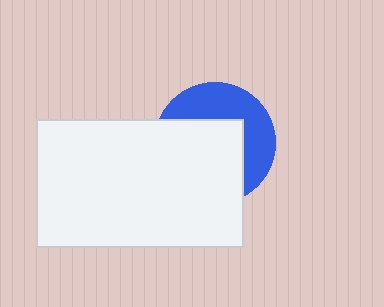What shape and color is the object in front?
The object in front is a white rectangle.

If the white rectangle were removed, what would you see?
You would see the complete blue circle.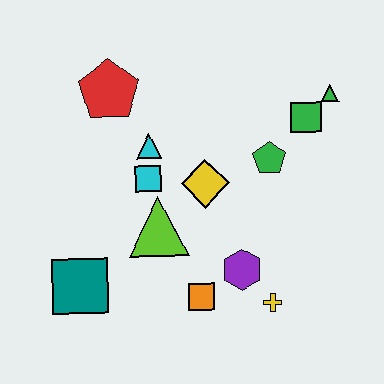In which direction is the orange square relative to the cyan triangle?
The orange square is below the cyan triangle.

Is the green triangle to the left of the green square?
No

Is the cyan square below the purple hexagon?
No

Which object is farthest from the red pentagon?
The yellow cross is farthest from the red pentagon.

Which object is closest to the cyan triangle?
The cyan square is closest to the cyan triangle.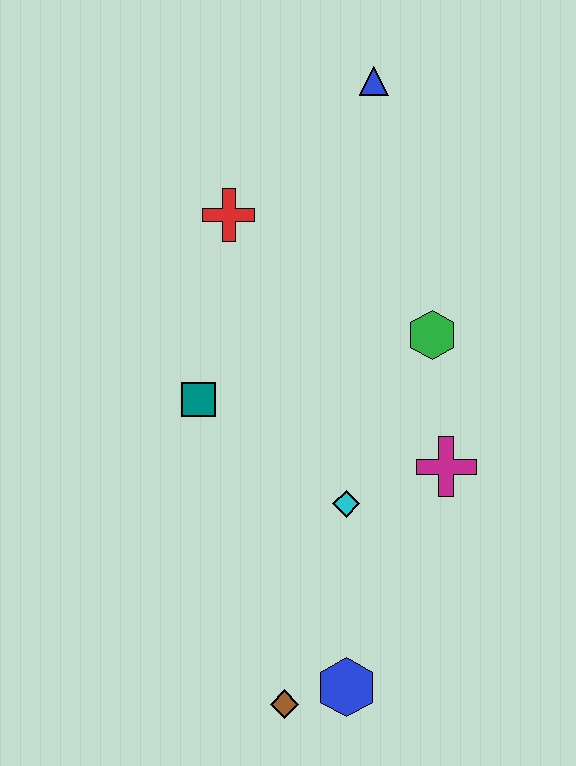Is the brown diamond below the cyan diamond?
Yes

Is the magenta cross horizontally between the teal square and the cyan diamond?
No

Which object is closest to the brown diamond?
The blue hexagon is closest to the brown diamond.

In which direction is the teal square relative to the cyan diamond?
The teal square is to the left of the cyan diamond.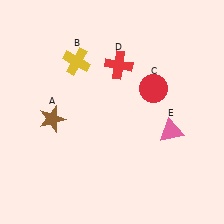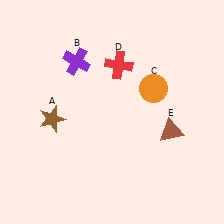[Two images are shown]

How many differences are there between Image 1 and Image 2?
There are 3 differences between the two images.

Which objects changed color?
B changed from yellow to purple. C changed from red to orange. E changed from pink to brown.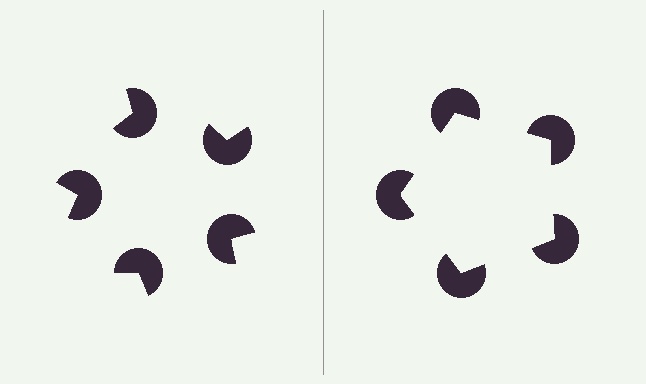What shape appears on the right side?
An illusory pentagon.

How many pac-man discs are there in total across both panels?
10 — 5 on each side.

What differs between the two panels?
The pac-man discs are positioned identically on both sides; only the wedge orientations differ. On the right they align to a pentagon; on the left they are misaligned.